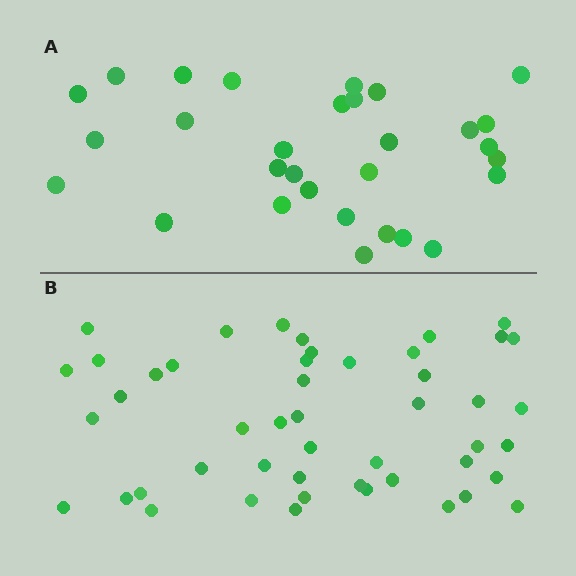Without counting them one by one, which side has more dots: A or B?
Region B (the bottom region) has more dots.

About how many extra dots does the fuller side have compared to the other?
Region B has approximately 20 more dots than region A.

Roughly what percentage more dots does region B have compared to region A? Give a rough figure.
About 60% more.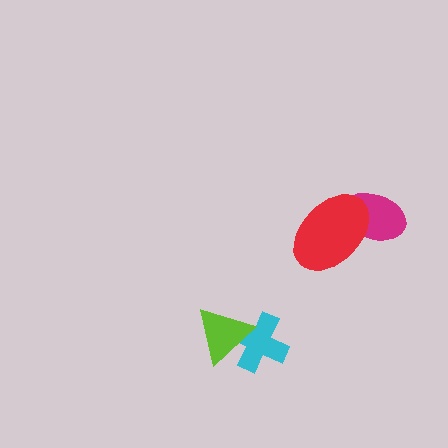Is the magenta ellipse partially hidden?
Yes, it is partially covered by another shape.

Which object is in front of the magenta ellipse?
The red ellipse is in front of the magenta ellipse.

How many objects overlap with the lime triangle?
1 object overlaps with the lime triangle.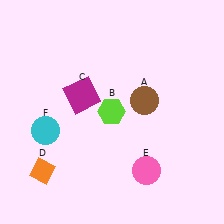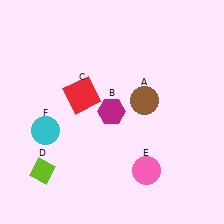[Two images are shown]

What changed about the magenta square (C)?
In Image 1, C is magenta. In Image 2, it changed to red.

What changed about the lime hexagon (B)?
In Image 1, B is lime. In Image 2, it changed to magenta.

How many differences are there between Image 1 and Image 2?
There are 3 differences between the two images.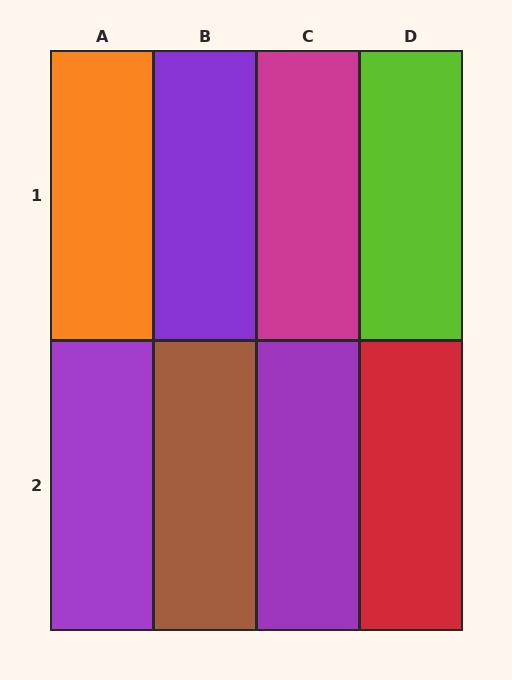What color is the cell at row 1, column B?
Purple.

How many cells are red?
1 cell is red.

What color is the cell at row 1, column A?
Orange.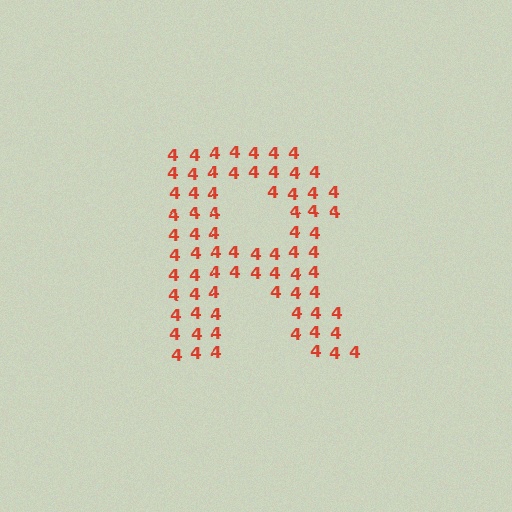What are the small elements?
The small elements are digit 4's.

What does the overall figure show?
The overall figure shows the letter R.